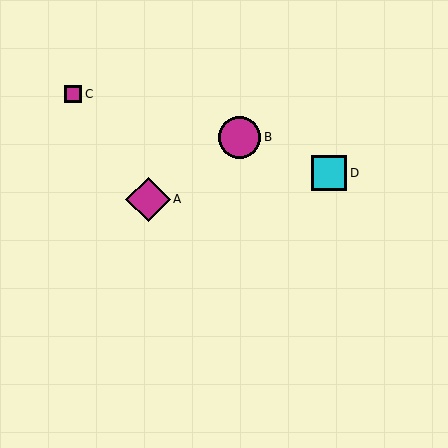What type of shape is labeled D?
Shape D is a cyan square.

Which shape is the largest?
The magenta diamond (labeled A) is the largest.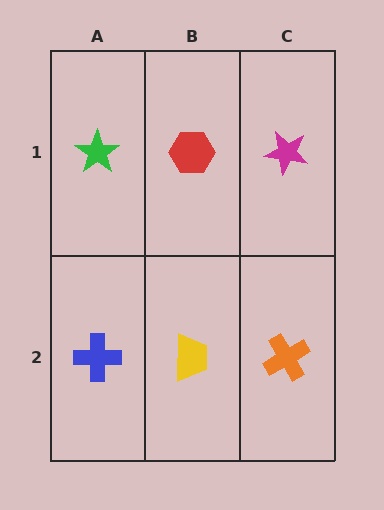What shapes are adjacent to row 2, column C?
A magenta star (row 1, column C), a yellow trapezoid (row 2, column B).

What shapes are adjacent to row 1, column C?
An orange cross (row 2, column C), a red hexagon (row 1, column B).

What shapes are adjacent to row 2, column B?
A red hexagon (row 1, column B), a blue cross (row 2, column A), an orange cross (row 2, column C).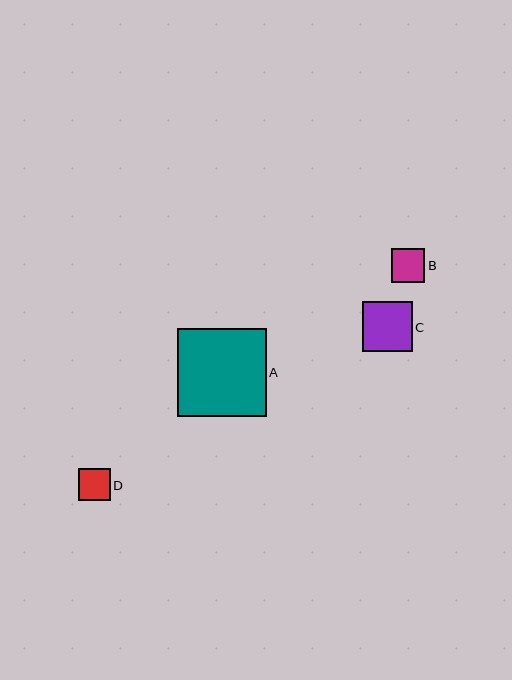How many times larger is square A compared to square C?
Square A is approximately 1.8 times the size of square C.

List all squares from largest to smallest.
From largest to smallest: A, C, B, D.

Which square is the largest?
Square A is the largest with a size of approximately 88 pixels.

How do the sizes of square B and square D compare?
Square B and square D are approximately the same size.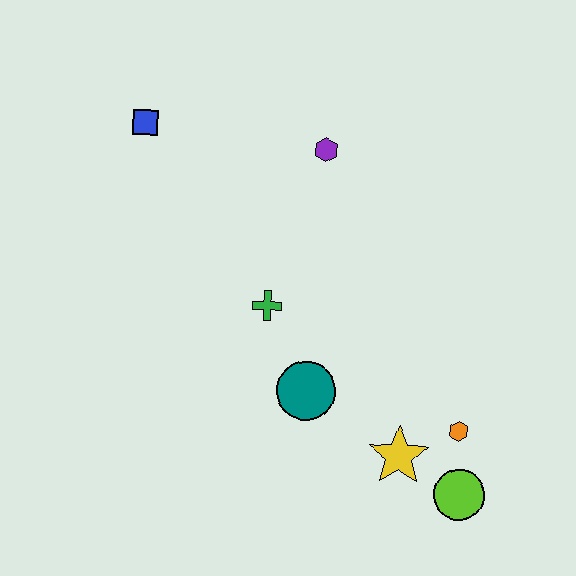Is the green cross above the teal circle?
Yes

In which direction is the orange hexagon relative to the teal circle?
The orange hexagon is to the right of the teal circle.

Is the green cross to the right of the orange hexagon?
No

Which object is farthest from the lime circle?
The blue square is farthest from the lime circle.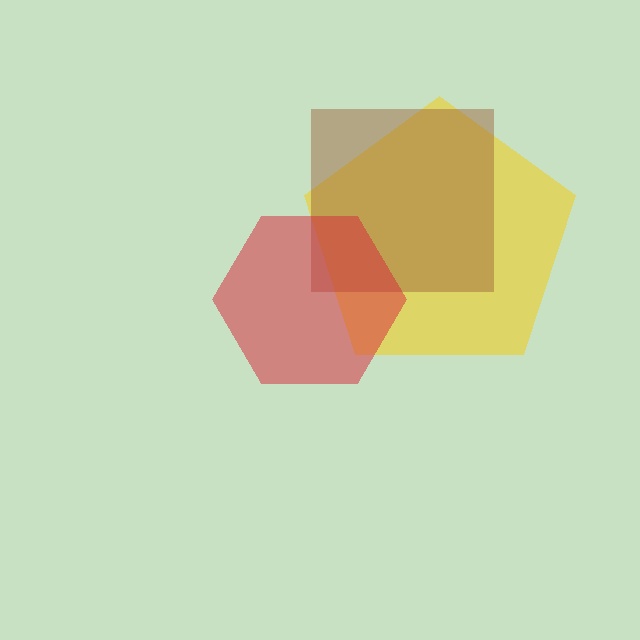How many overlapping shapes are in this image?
There are 3 overlapping shapes in the image.